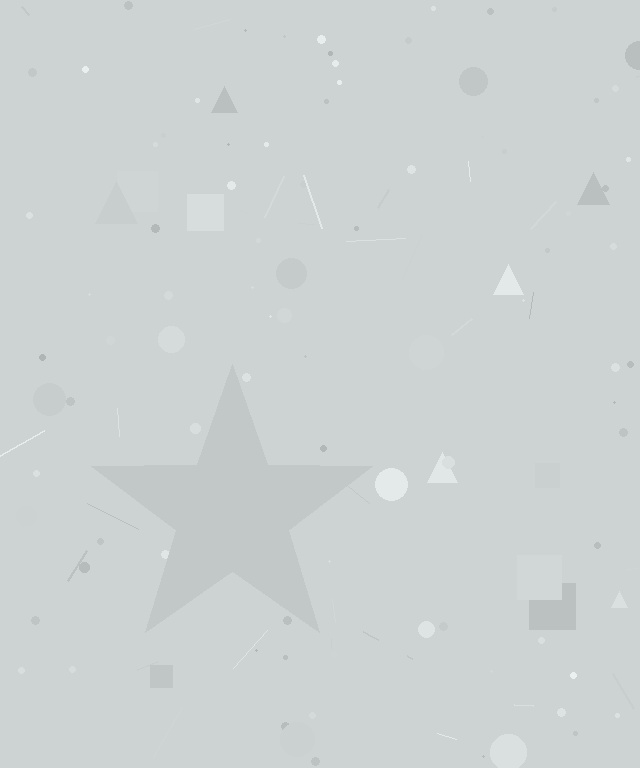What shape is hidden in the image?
A star is hidden in the image.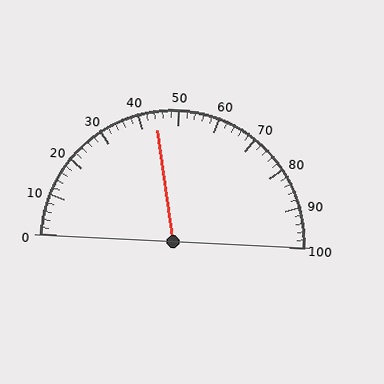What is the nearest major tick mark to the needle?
The nearest major tick mark is 40.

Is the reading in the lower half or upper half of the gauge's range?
The reading is in the lower half of the range (0 to 100).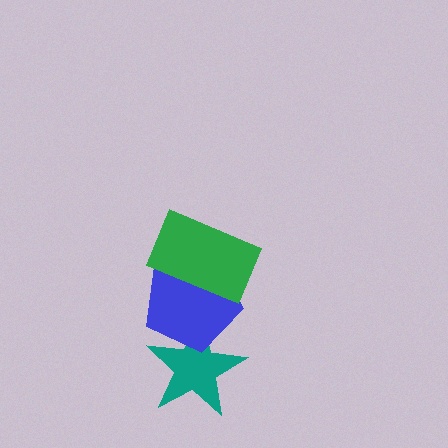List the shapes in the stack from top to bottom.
From top to bottom: the green rectangle, the blue pentagon, the teal star.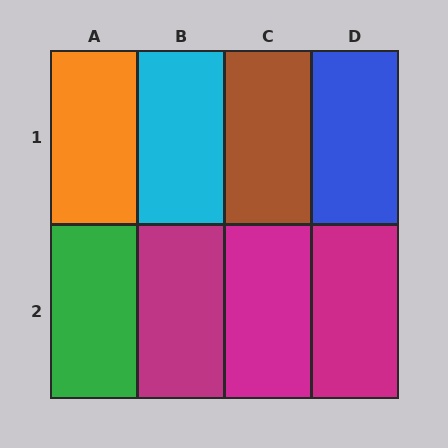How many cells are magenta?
3 cells are magenta.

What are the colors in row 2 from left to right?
Green, magenta, magenta, magenta.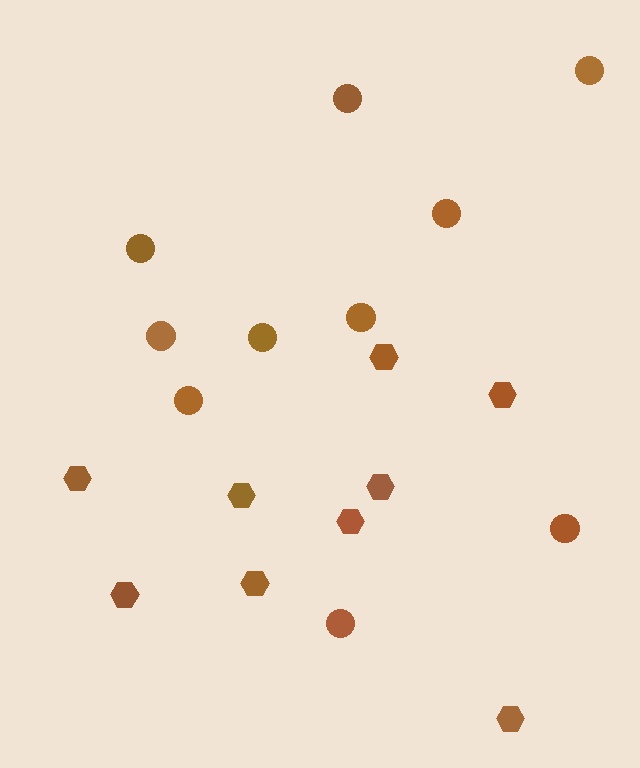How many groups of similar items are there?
There are 2 groups: one group of hexagons (9) and one group of circles (10).